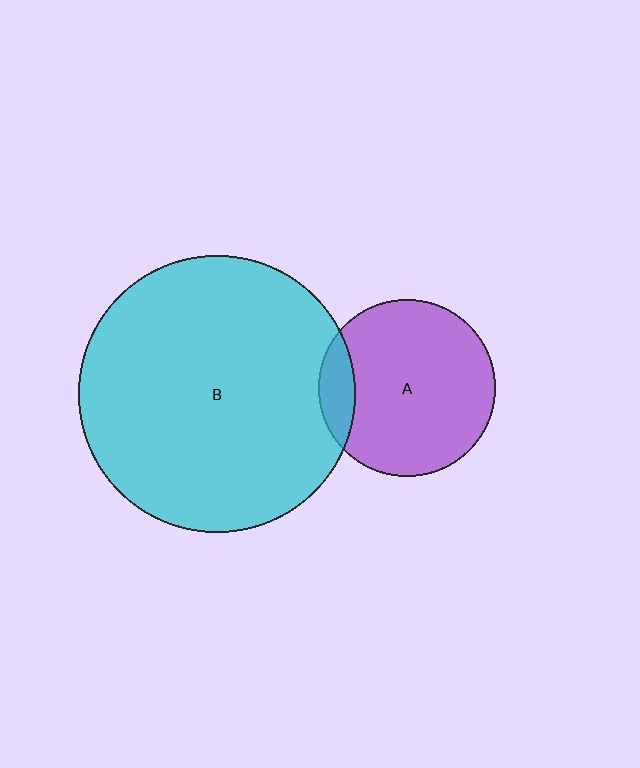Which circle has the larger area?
Circle B (cyan).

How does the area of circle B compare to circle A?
Approximately 2.5 times.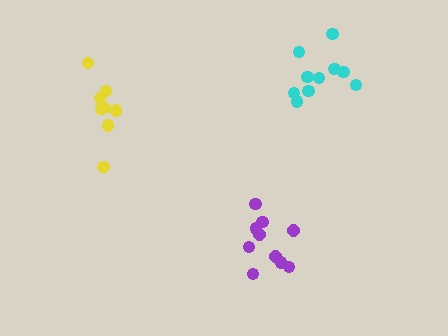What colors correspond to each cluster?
The clusters are colored: yellow, cyan, purple.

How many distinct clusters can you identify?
There are 3 distinct clusters.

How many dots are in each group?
Group 1: 8 dots, Group 2: 10 dots, Group 3: 10 dots (28 total).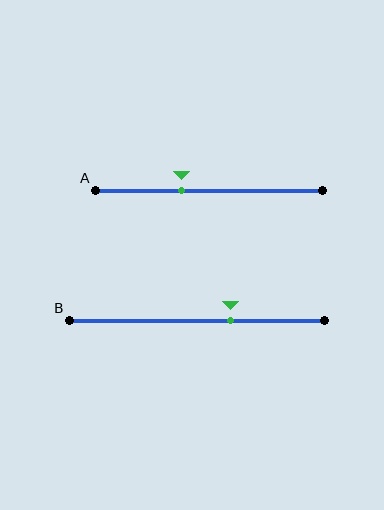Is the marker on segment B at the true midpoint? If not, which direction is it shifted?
No, the marker on segment B is shifted to the right by about 13% of the segment length.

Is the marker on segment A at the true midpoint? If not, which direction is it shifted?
No, the marker on segment A is shifted to the left by about 12% of the segment length.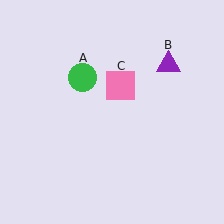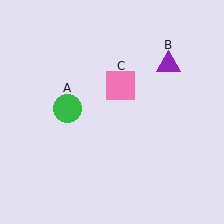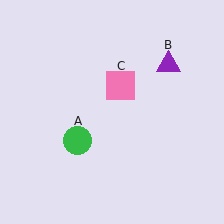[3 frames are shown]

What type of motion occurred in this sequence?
The green circle (object A) rotated counterclockwise around the center of the scene.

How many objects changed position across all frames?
1 object changed position: green circle (object A).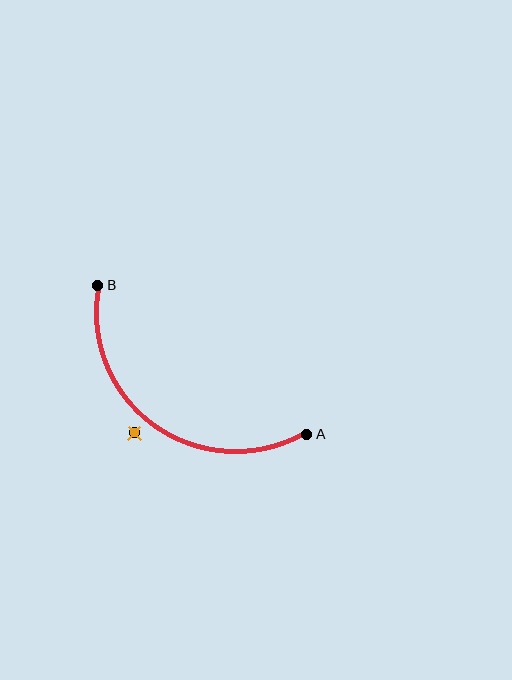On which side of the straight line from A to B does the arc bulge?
The arc bulges below and to the left of the straight line connecting A and B.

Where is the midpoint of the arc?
The arc midpoint is the point on the curve farthest from the straight line joining A and B. It sits below and to the left of that line.